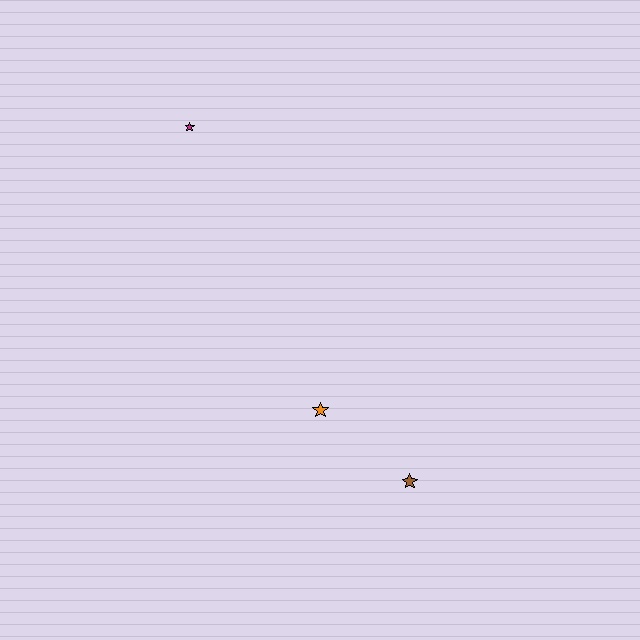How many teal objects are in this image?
There are no teal objects.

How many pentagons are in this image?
There are no pentagons.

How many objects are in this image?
There are 3 objects.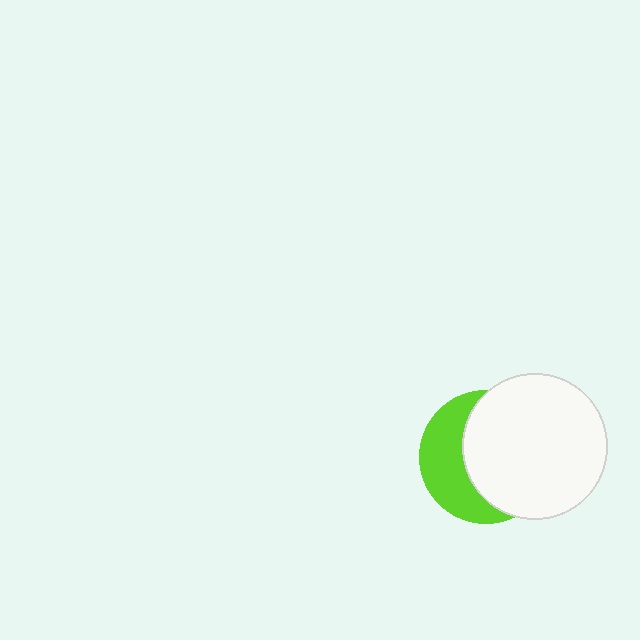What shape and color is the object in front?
The object in front is a white circle.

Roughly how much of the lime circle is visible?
A small part of it is visible (roughly 39%).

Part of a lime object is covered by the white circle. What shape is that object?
It is a circle.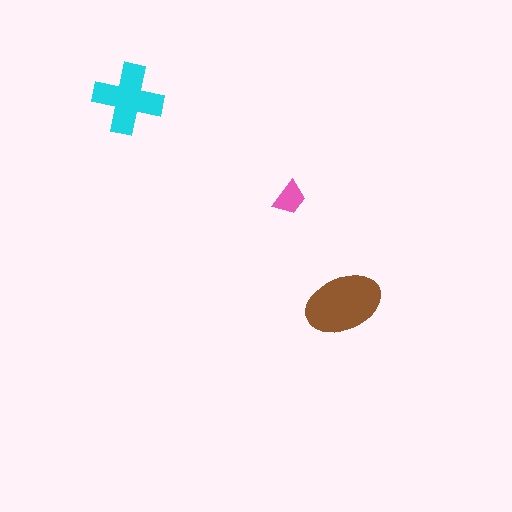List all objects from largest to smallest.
The brown ellipse, the cyan cross, the pink trapezoid.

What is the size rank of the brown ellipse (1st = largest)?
1st.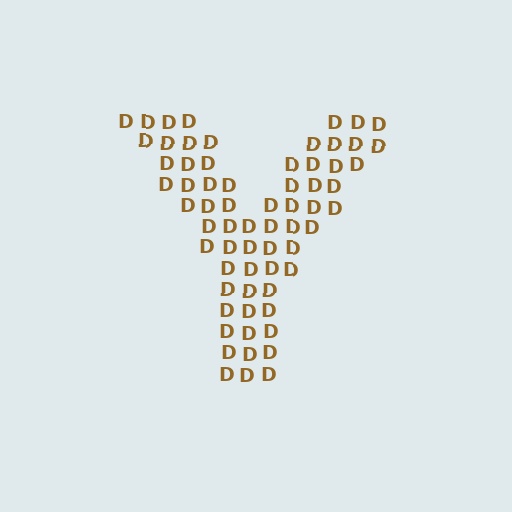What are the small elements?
The small elements are letter D's.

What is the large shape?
The large shape is the letter Y.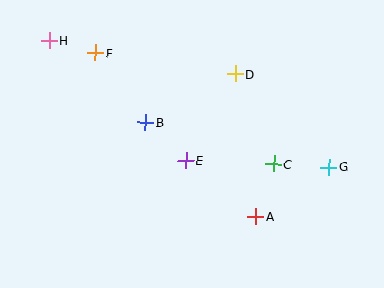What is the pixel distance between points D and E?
The distance between D and E is 99 pixels.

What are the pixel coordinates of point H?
Point H is at (49, 41).